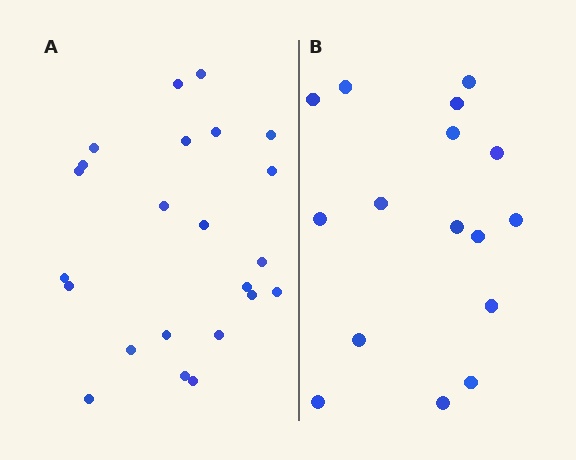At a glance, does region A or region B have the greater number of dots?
Region A (the left region) has more dots.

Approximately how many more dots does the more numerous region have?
Region A has roughly 8 or so more dots than region B.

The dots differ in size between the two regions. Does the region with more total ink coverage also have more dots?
No. Region B has more total ink coverage because its dots are larger, but region A actually contains more individual dots. Total area can be misleading — the number of items is what matters here.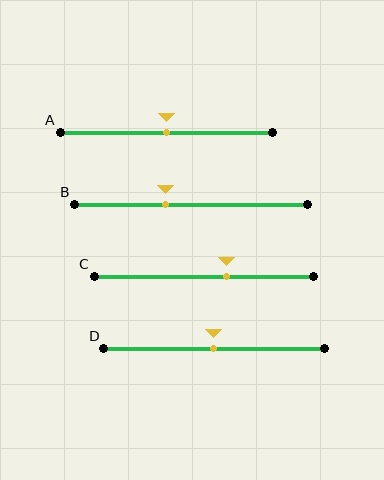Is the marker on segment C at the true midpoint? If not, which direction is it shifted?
No, the marker on segment C is shifted to the right by about 10% of the segment length.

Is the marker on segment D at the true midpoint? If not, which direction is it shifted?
Yes, the marker on segment D is at the true midpoint.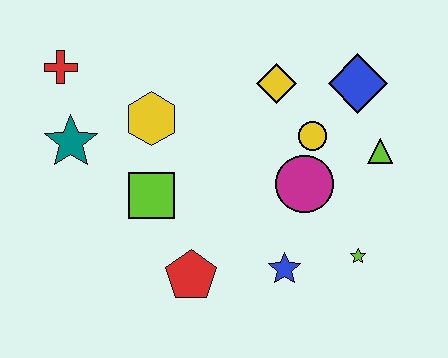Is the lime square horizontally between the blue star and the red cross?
Yes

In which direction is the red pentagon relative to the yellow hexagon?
The red pentagon is below the yellow hexagon.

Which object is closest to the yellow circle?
The magenta circle is closest to the yellow circle.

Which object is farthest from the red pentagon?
The blue diamond is farthest from the red pentagon.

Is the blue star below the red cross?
Yes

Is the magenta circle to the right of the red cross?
Yes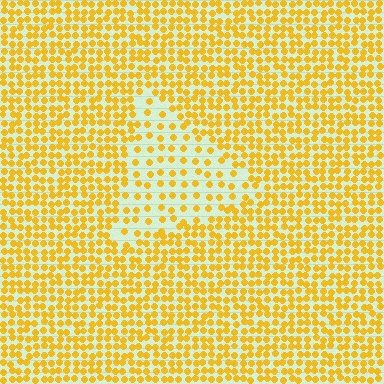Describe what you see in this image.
The image contains small yellow elements arranged at two different densities. A triangle-shaped region is visible where the elements are less densely packed than the surrounding area.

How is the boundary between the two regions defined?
The boundary is defined by a change in element density (approximately 2.2x ratio). All elements are the same color, size, and shape.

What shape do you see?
I see a triangle.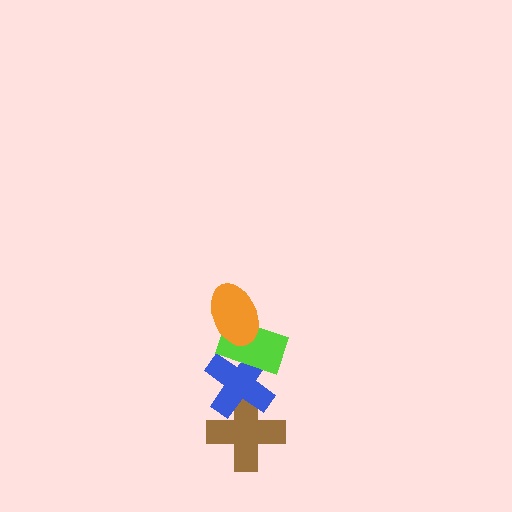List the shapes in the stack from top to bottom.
From top to bottom: the orange ellipse, the lime rectangle, the blue cross, the brown cross.